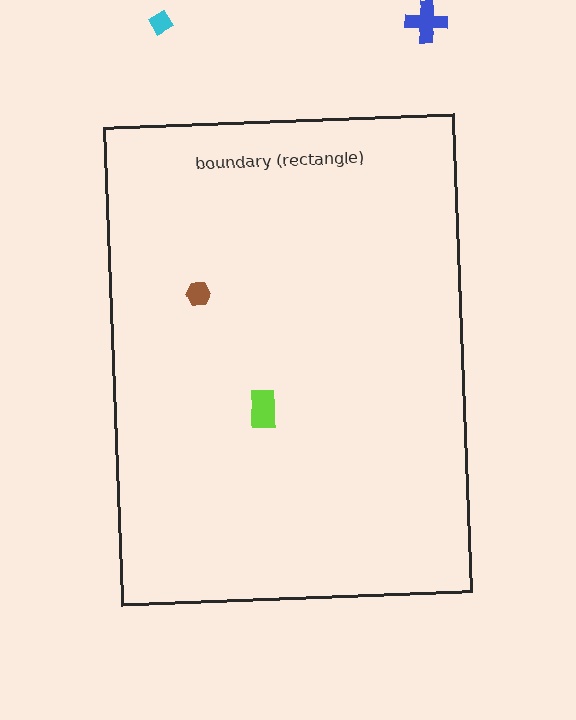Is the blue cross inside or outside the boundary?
Outside.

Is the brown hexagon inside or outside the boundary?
Inside.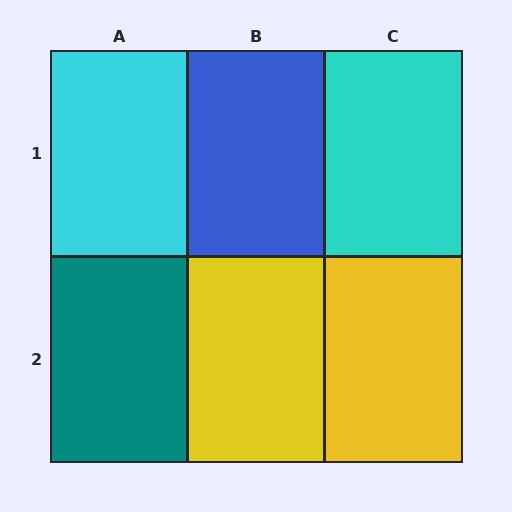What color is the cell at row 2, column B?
Yellow.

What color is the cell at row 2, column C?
Yellow.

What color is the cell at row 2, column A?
Teal.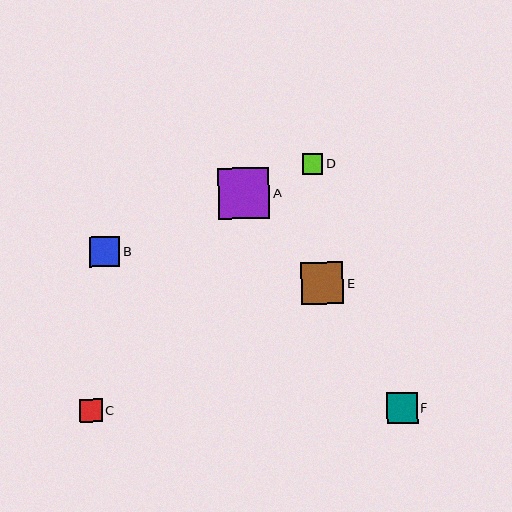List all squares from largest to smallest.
From largest to smallest: A, E, B, F, C, D.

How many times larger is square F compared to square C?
Square F is approximately 1.3 times the size of square C.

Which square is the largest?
Square A is the largest with a size of approximately 51 pixels.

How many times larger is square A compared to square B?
Square A is approximately 1.7 times the size of square B.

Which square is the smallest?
Square D is the smallest with a size of approximately 20 pixels.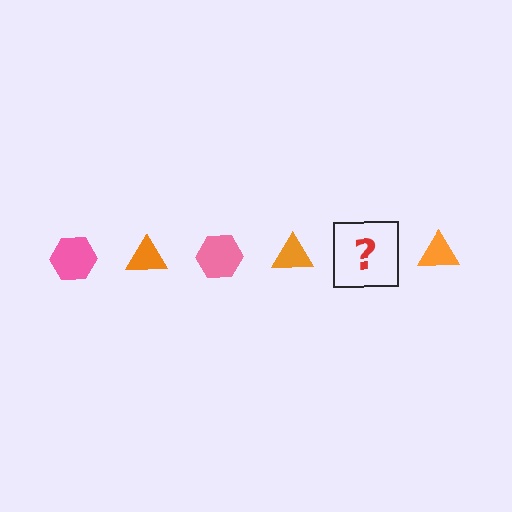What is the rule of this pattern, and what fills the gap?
The rule is that the pattern alternates between pink hexagon and orange triangle. The gap should be filled with a pink hexagon.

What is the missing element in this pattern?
The missing element is a pink hexagon.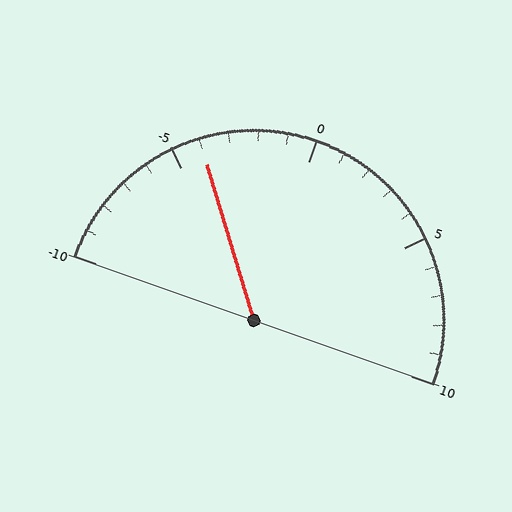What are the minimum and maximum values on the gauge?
The gauge ranges from -10 to 10.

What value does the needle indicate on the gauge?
The needle indicates approximately -4.